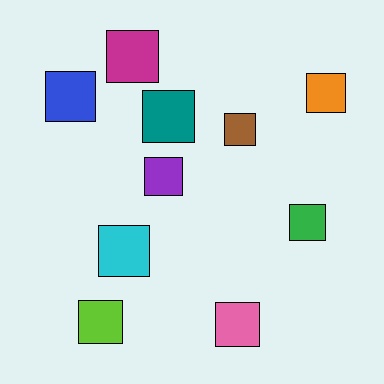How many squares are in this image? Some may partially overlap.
There are 10 squares.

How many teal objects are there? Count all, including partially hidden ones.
There is 1 teal object.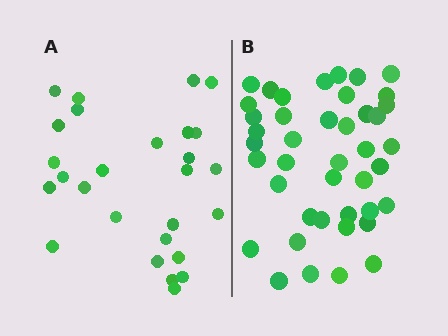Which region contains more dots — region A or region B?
Region B (the right region) has more dots.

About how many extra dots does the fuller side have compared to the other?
Region B has approximately 15 more dots than region A.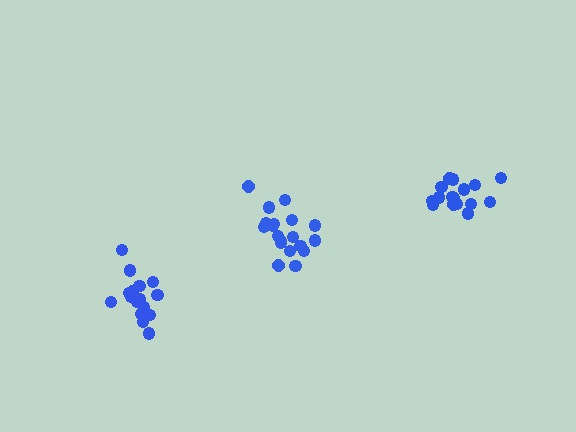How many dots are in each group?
Group 1: 19 dots, Group 2: 17 dots, Group 3: 16 dots (52 total).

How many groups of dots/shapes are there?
There are 3 groups.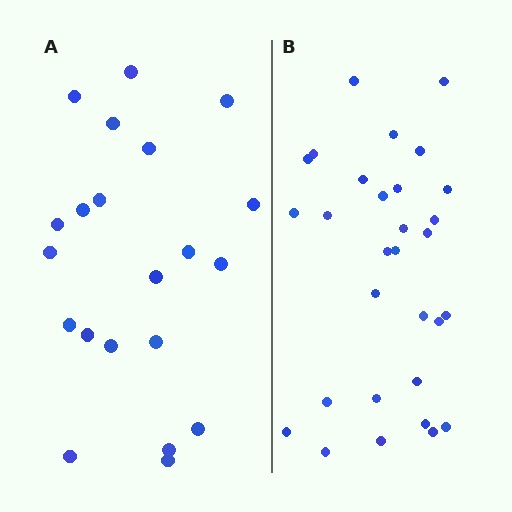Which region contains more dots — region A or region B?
Region B (the right region) has more dots.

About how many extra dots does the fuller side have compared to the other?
Region B has roughly 8 or so more dots than region A.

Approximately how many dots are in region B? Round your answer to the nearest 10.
About 30 dots.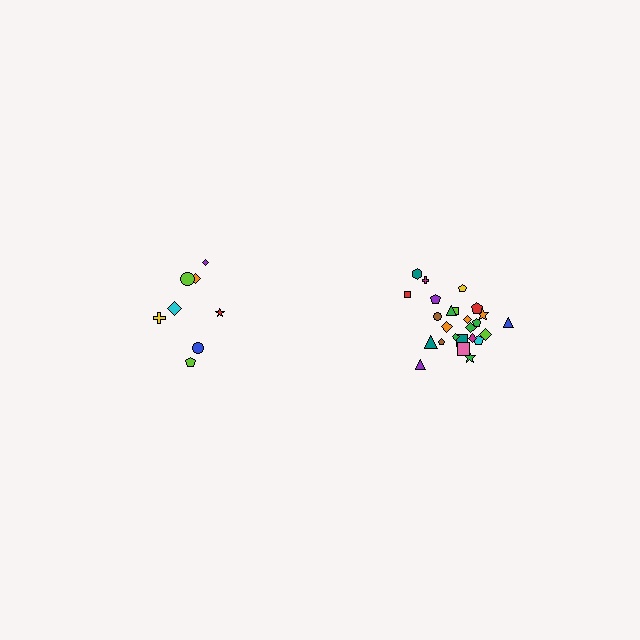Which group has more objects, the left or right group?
The right group.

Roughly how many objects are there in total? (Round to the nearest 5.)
Roughly 35 objects in total.